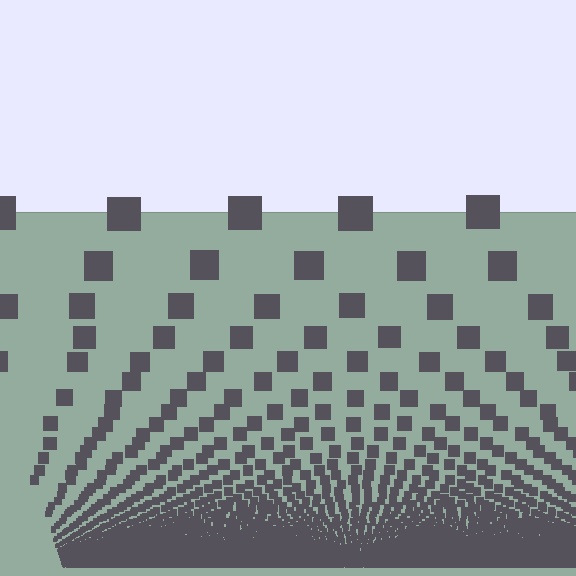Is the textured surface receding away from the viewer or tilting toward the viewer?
The surface appears to tilt toward the viewer. Texture elements get larger and sparser toward the top.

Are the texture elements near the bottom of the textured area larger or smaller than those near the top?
Smaller. The gradient is inverted — elements near the bottom are smaller and denser.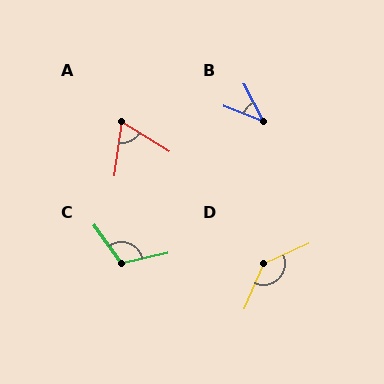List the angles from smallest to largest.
B (41°), A (66°), C (112°), D (138°).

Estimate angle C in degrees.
Approximately 112 degrees.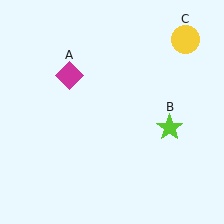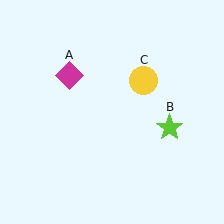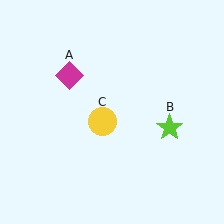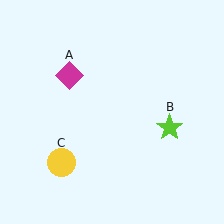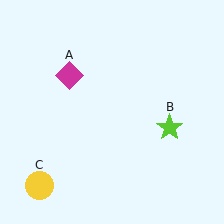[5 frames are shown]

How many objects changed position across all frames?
1 object changed position: yellow circle (object C).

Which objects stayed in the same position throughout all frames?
Magenta diamond (object A) and lime star (object B) remained stationary.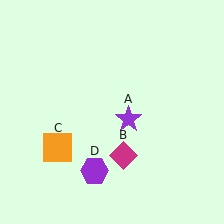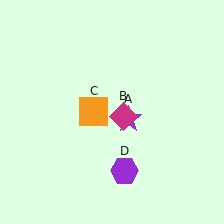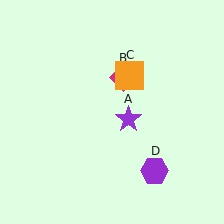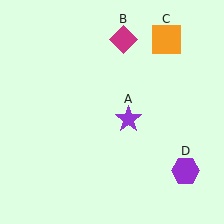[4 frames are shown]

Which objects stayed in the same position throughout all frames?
Purple star (object A) remained stationary.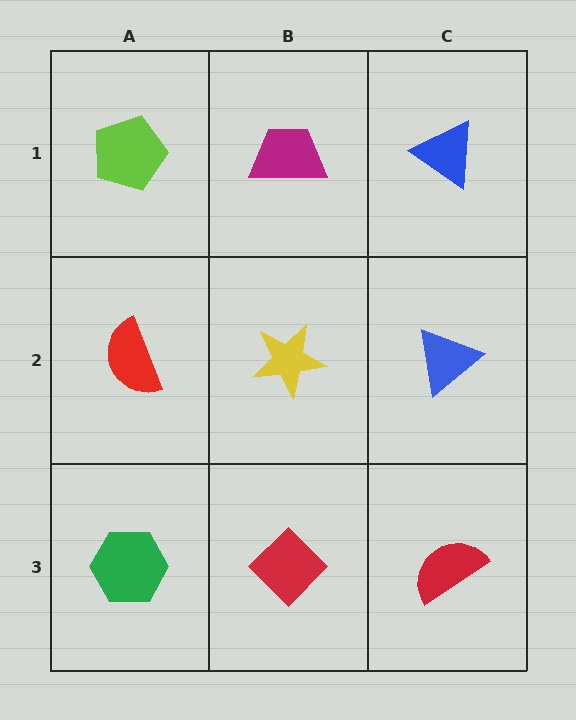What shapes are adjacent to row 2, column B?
A magenta trapezoid (row 1, column B), a red diamond (row 3, column B), a red semicircle (row 2, column A), a blue triangle (row 2, column C).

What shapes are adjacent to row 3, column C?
A blue triangle (row 2, column C), a red diamond (row 3, column B).